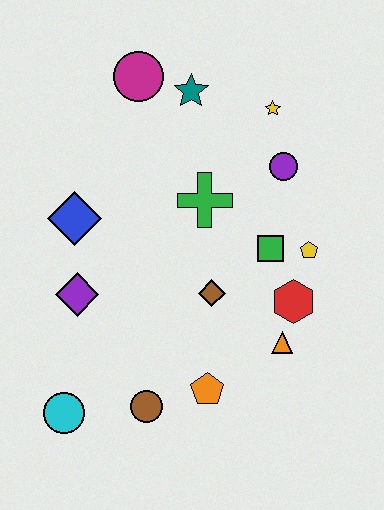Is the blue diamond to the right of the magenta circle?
No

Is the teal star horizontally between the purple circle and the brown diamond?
No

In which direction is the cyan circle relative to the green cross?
The cyan circle is below the green cross.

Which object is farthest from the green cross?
The cyan circle is farthest from the green cross.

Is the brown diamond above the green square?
No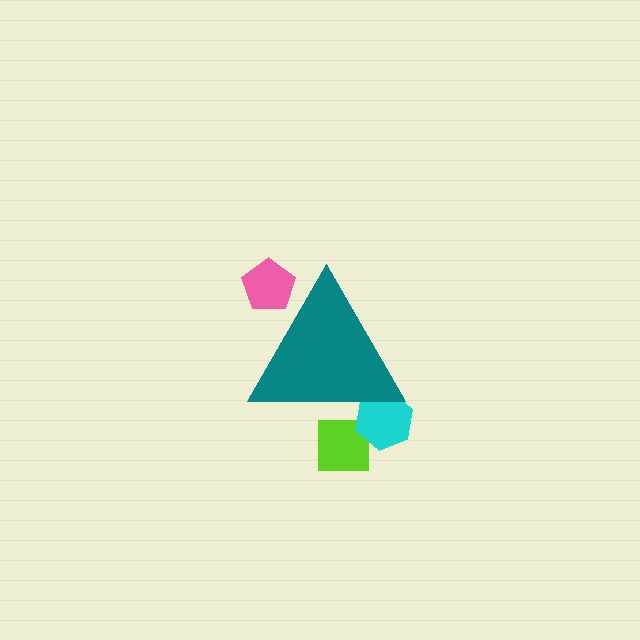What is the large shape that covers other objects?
A teal triangle.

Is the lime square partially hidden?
Yes, the lime square is partially hidden behind the teal triangle.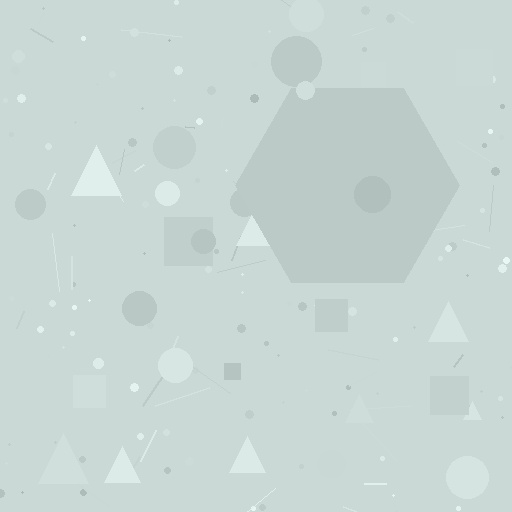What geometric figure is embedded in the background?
A hexagon is embedded in the background.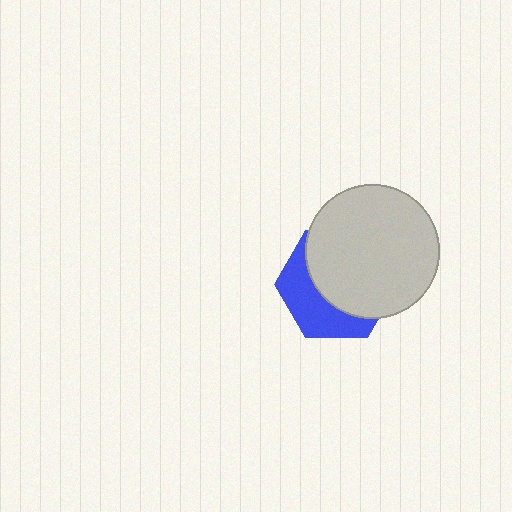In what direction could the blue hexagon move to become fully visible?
The blue hexagon could move toward the lower-left. That would shift it out from behind the light gray circle entirely.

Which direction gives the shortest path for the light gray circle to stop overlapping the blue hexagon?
Moving toward the upper-right gives the shortest separation.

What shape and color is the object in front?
The object in front is a light gray circle.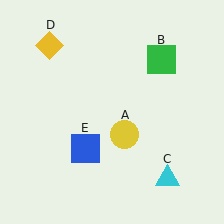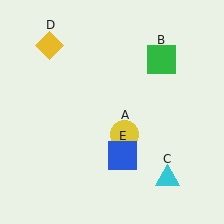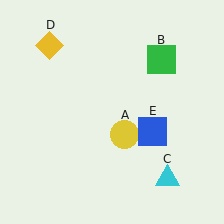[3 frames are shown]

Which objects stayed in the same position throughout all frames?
Yellow circle (object A) and green square (object B) and cyan triangle (object C) and yellow diamond (object D) remained stationary.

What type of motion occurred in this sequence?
The blue square (object E) rotated counterclockwise around the center of the scene.